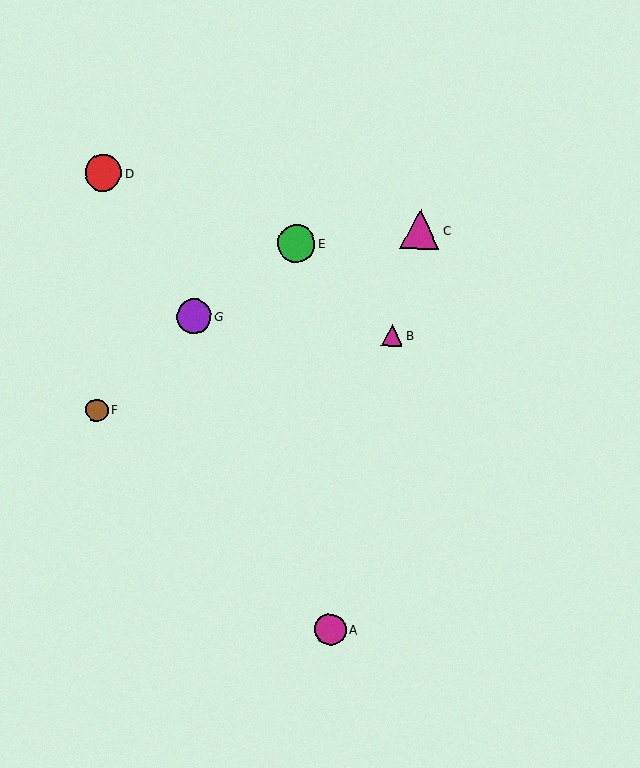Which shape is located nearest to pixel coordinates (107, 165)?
The red circle (labeled D) at (103, 173) is nearest to that location.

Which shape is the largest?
The magenta triangle (labeled C) is the largest.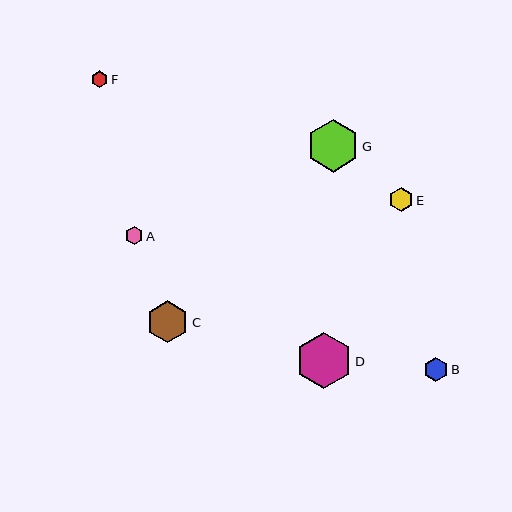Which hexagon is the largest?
Hexagon D is the largest with a size of approximately 56 pixels.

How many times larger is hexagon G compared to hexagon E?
Hexagon G is approximately 2.2 times the size of hexagon E.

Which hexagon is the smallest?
Hexagon F is the smallest with a size of approximately 16 pixels.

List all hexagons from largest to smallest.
From largest to smallest: D, G, C, B, E, A, F.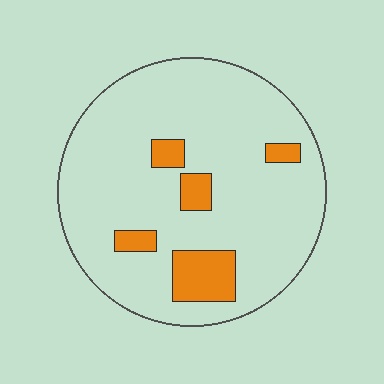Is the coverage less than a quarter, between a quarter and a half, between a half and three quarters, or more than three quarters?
Less than a quarter.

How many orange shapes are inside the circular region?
5.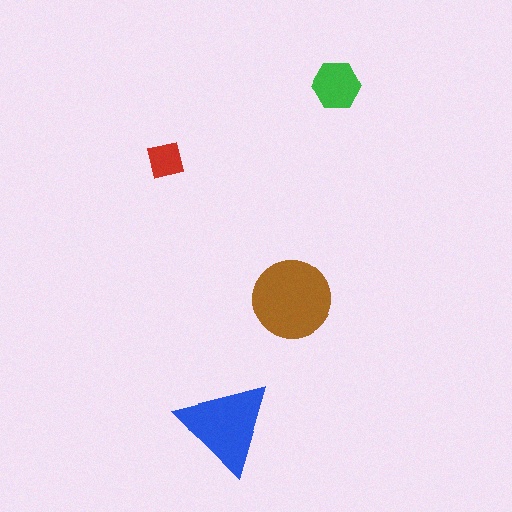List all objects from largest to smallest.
The brown circle, the blue triangle, the green hexagon, the red square.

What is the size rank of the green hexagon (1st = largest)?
3rd.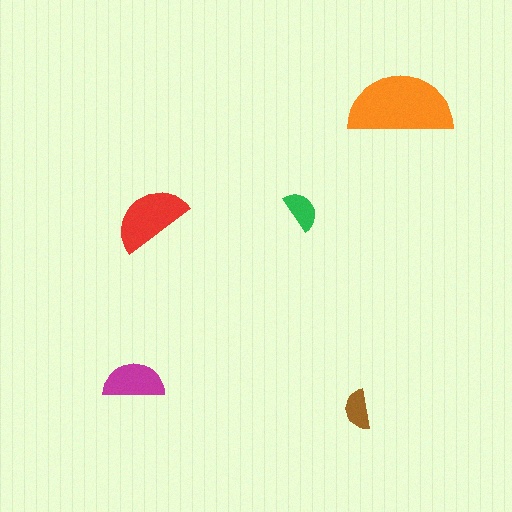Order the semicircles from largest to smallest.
the orange one, the red one, the magenta one, the green one, the brown one.